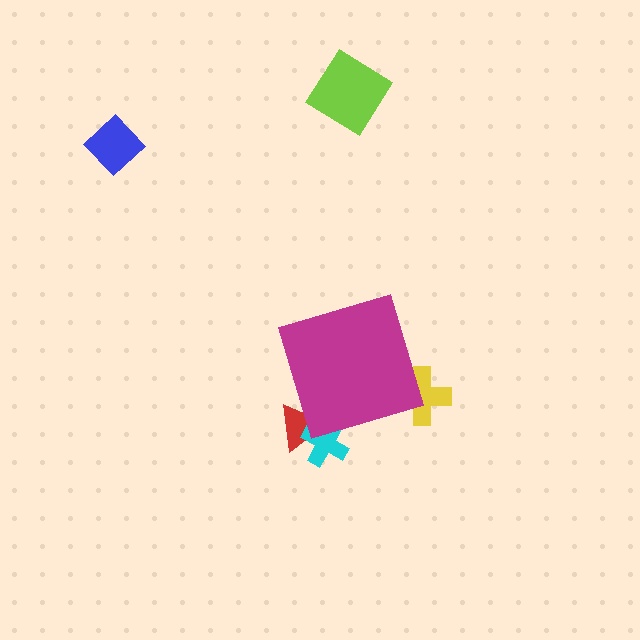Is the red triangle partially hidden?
Yes, the red triangle is partially hidden behind the magenta diamond.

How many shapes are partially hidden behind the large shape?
3 shapes are partially hidden.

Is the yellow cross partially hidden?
Yes, the yellow cross is partially hidden behind the magenta diamond.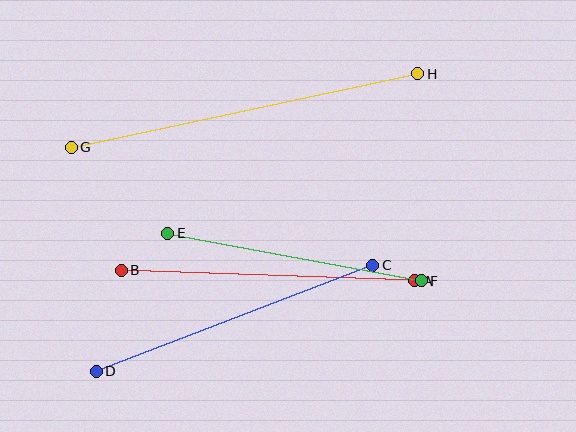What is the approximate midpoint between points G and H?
The midpoint is at approximately (244, 110) pixels.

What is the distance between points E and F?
The distance is approximately 258 pixels.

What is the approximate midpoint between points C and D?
The midpoint is at approximately (235, 318) pixels.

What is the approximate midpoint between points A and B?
The midpoint is at approximately (268, 276) pixels.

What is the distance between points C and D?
The distance is approximately 296 pixels.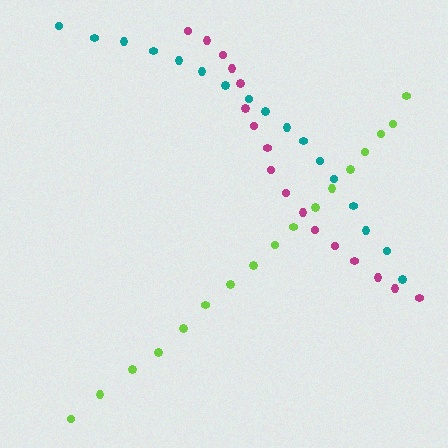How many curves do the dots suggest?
There are 3 distinct paths.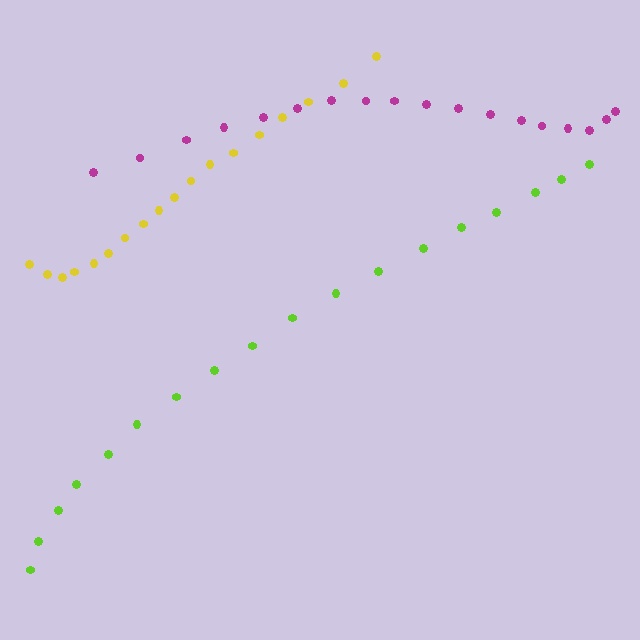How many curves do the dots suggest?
There are 3 distinct paths.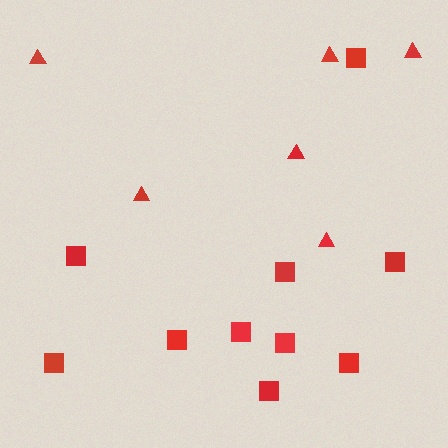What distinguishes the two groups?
There are 2 groups: one group of triangles (6) and one group of squares (10).